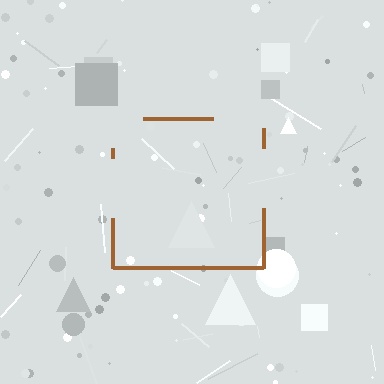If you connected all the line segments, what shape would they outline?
They would outline a square.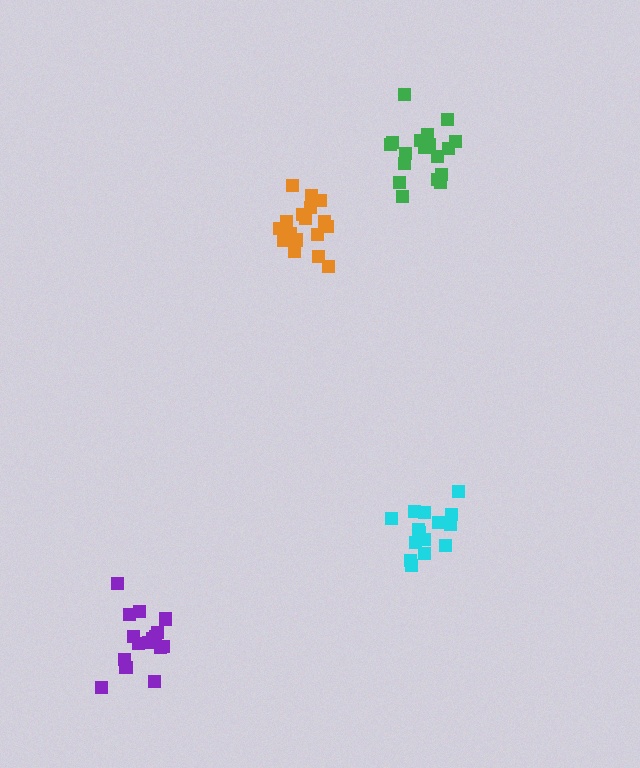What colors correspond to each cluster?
The clusters are colored: orange, cyan, green, purple.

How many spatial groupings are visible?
There are 4 spatial groupings.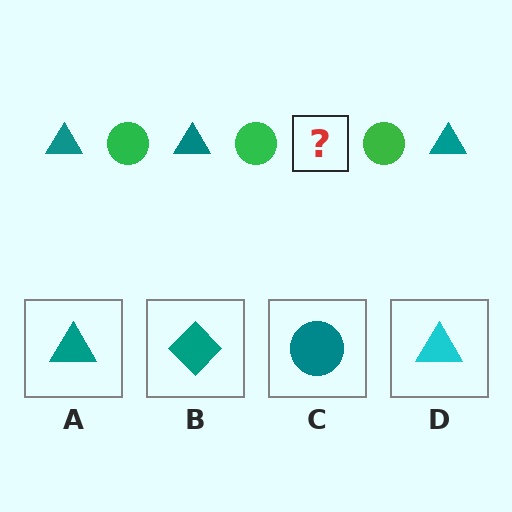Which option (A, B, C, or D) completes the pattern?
A.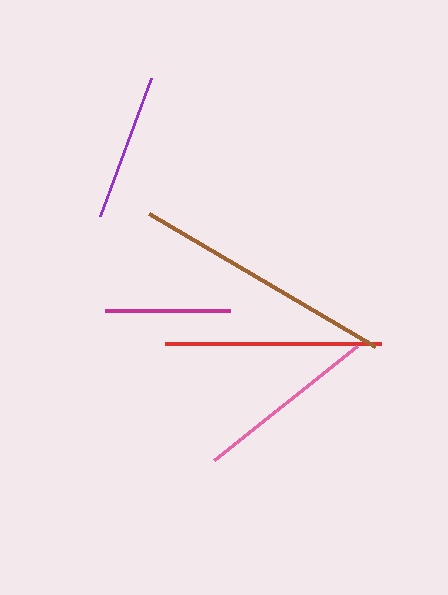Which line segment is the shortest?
The magenta line is the shortest at approximately 125 pixels.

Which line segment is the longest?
The brown line is the longest at approximately 262 pixels.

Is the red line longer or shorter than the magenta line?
The red line is longer than the magenta line.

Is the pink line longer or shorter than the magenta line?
The pink line is longer than the magenta line.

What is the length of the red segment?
The red segment is approximately 216 pixels long.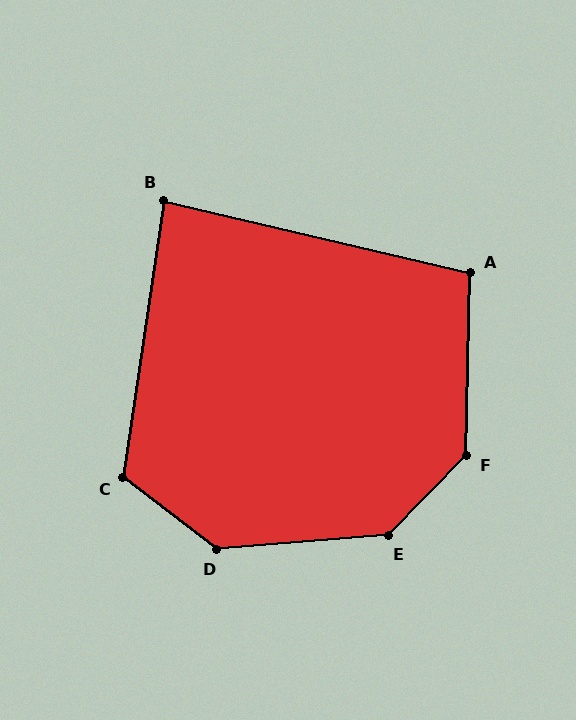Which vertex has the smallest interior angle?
B, at approximately 85 degrees.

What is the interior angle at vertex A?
Approximately 102 degrees (obtuse).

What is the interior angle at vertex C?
Approximately 119 degrees (obtuse).